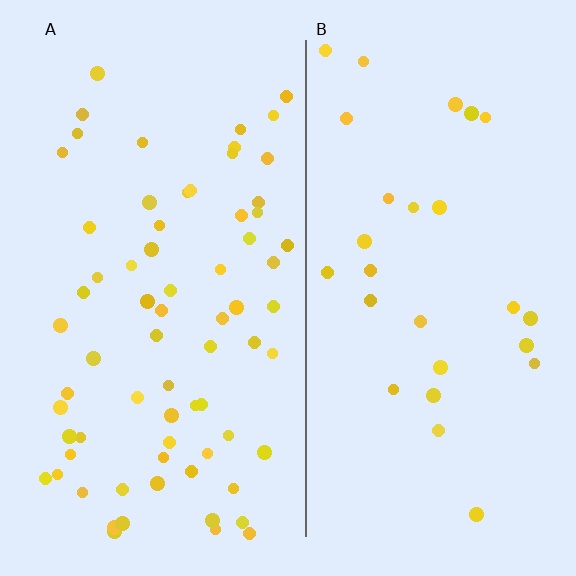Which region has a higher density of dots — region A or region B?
A (the left).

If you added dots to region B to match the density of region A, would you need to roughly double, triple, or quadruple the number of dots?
Approximately triple.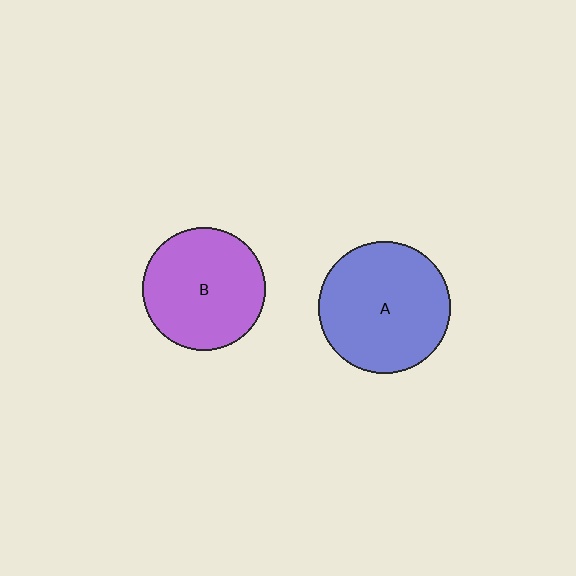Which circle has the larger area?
Circle A (blue).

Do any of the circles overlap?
No, none of the circles overlap.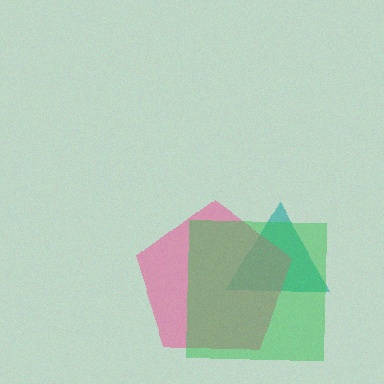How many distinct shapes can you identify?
There are 3 distinct shapes: a teal triangle, a pink pentagon, a green square.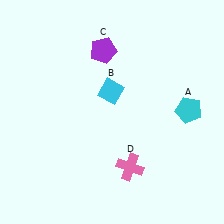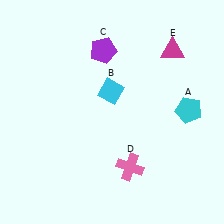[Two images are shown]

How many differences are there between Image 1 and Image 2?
There is 1 difference between the two images.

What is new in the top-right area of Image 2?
A magenta triangle (E) was added in the top-right area of Image 2.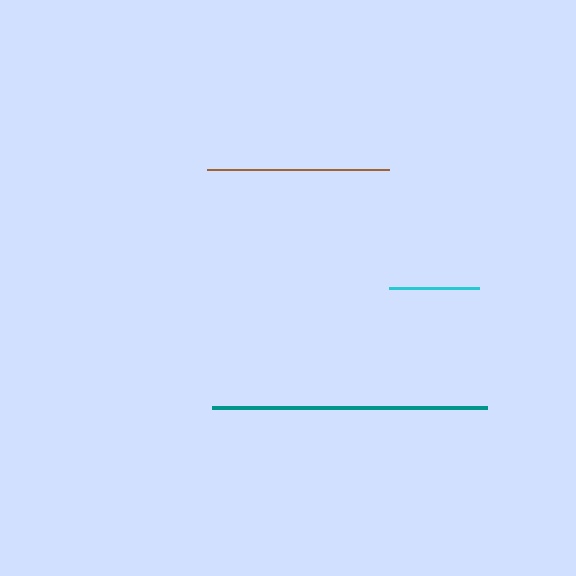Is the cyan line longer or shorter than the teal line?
The teal line is longer than the cyan line.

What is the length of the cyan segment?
The cyan segment is approximately 89 pixels long.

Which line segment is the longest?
The teal line is the longest at approximately 275 pixels.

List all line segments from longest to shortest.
From longest to shortest: teal, brown, cyan.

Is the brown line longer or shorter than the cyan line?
The brown line is longer than the cyan line.